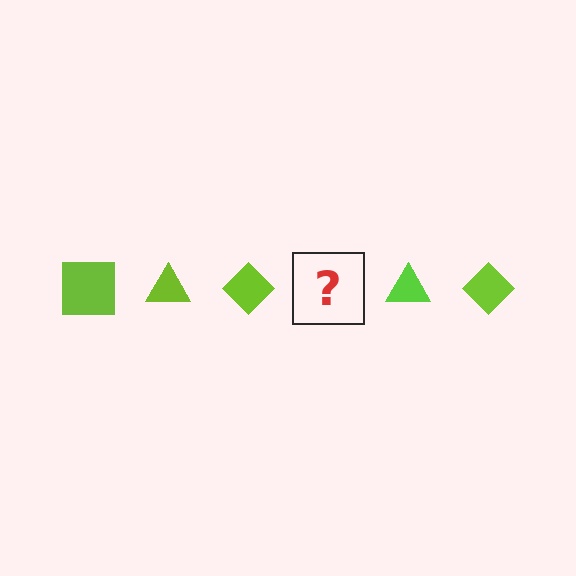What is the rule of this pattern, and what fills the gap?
The rule is that the pattern cycles through square, triangle, diamond shapes in lime. The gap should be filled with a lime square.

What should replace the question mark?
The question mark should be replaced with a lime square.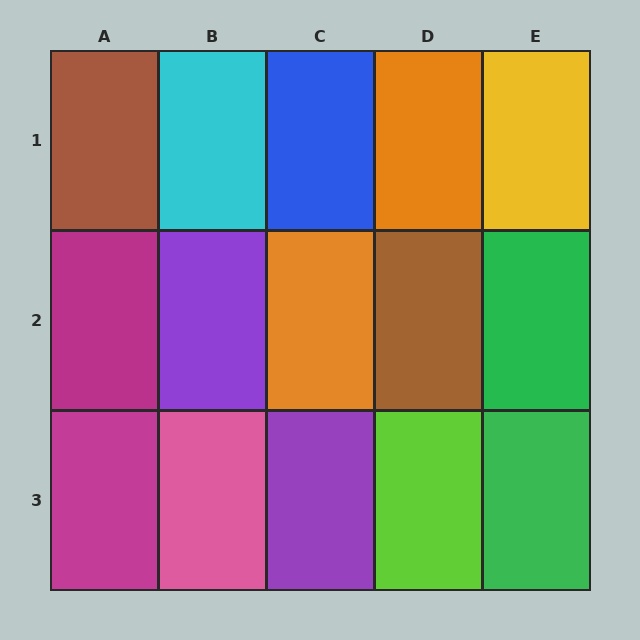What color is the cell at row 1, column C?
Blue.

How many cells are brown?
2 cells are brown.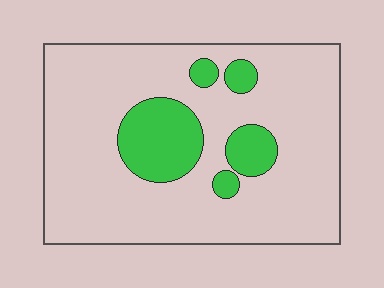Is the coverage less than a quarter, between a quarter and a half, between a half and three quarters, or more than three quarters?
Less than a quarter.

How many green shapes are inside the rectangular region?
5.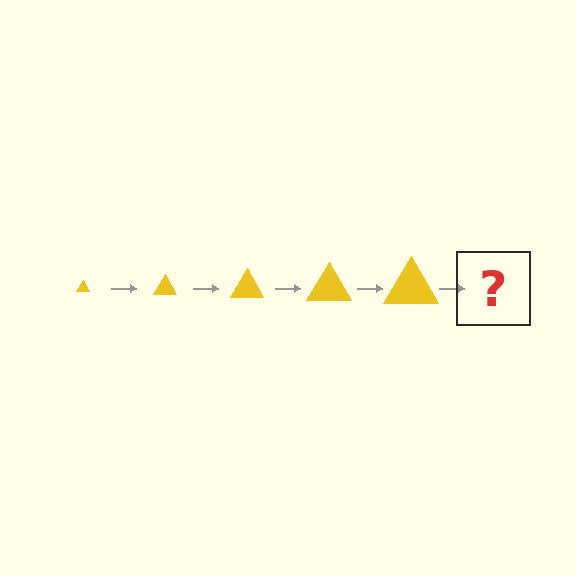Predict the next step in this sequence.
The next step is a yellow triangle, larger than the previous one.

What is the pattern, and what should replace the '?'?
The pattern is that the triangle gets progressively larger each step. The '?' should be a yellow triangle, larger than the previous one.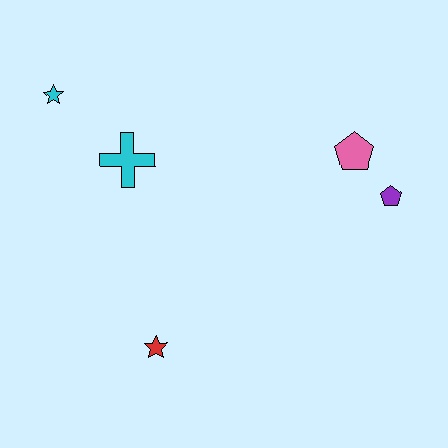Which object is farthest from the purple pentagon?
The cyan star is farthest from the purple pentagon.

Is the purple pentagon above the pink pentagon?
No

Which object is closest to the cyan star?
The cyan cross is closest to the cyan star.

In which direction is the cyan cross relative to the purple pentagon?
The cyan cross is to the left of the purple pentagon.